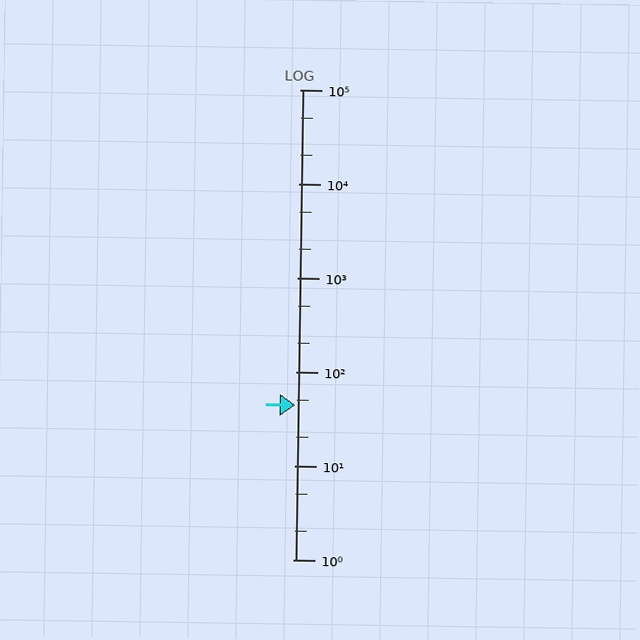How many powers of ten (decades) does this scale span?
The scale spans 5 decades, from 1 to 100000.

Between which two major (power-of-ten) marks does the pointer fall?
The pointer is between 10 and 100.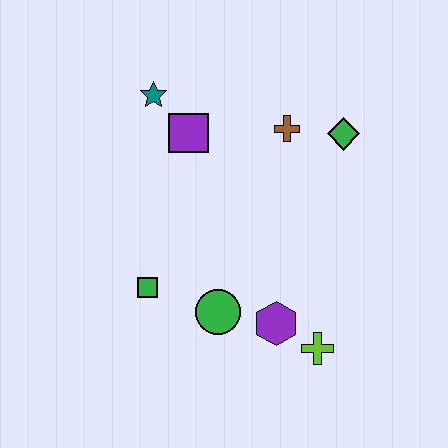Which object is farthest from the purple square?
The lime cross is farthest from the purple square.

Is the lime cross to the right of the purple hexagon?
Yes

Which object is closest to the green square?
The green circle is closest to the green square.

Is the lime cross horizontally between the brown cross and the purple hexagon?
No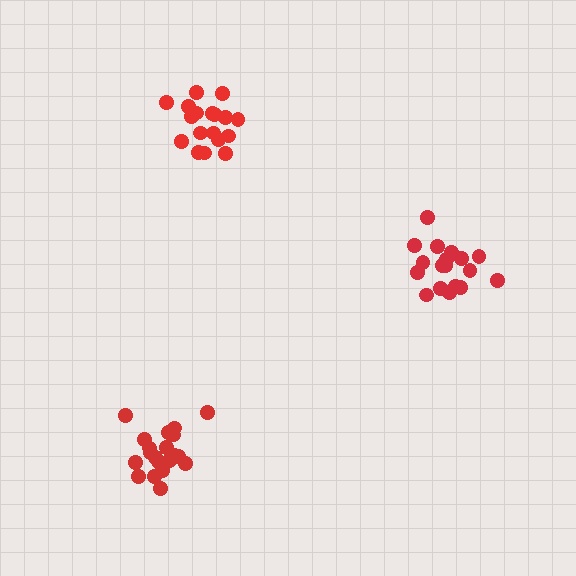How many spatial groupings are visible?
There are 3 spatial groupings.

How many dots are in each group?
Group 1: 18 dots, Group 2: 20 dots, Group 3: 18 dots (56 total).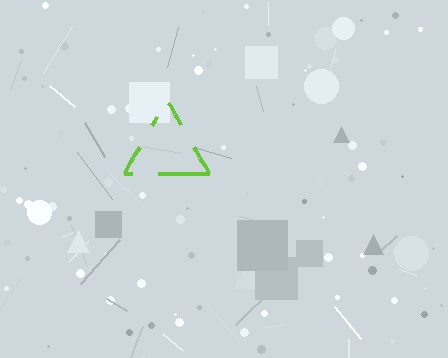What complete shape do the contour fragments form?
The contour fragments form a triangle.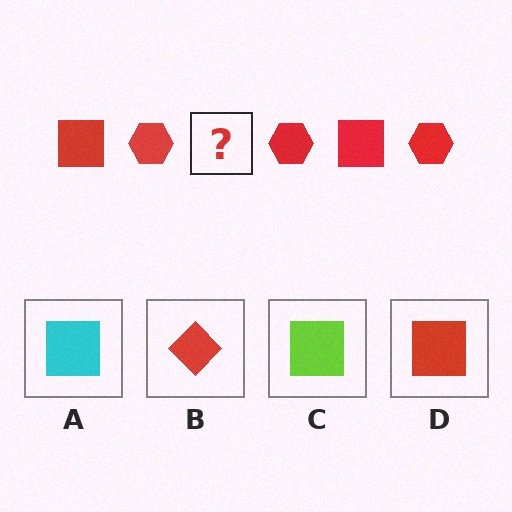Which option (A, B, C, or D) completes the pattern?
D.